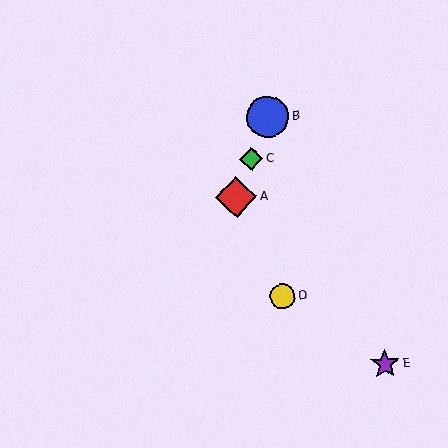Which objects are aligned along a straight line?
Objects A, B, C are aligned along a straight line.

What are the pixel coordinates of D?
Object D is at (283, 296).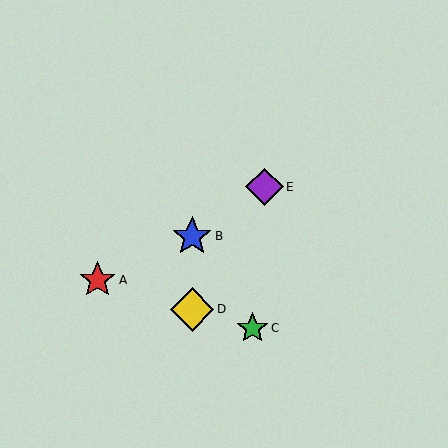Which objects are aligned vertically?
Objects B, D are aligned vertically.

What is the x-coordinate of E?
Object E is at x≈264.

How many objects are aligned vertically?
2 objects (B, D) are aligned vertically.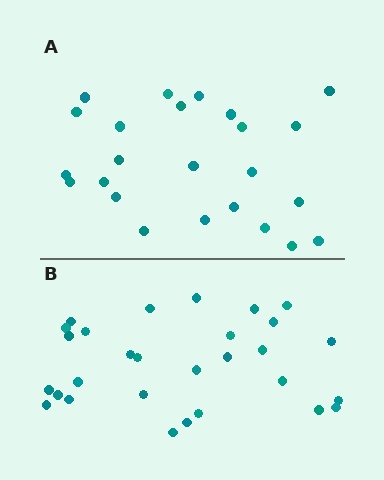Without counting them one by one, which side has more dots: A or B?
Region B (the bottom region) has more dots.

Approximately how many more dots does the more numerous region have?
Region B has about 5 more dots than region A.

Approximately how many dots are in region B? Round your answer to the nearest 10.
About 30 dots. (The exact count is 29, which rounds to 30.)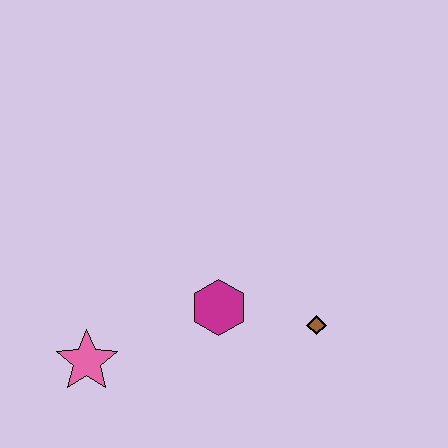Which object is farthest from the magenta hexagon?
The pink star is farthest from the magenta hexagon.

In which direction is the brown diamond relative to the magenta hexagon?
The brown diamond is to the right of the magenta hexagon.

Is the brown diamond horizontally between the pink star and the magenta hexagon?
No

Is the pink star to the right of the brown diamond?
No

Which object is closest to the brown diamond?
The magenta hexagon is closest to the brown diamond.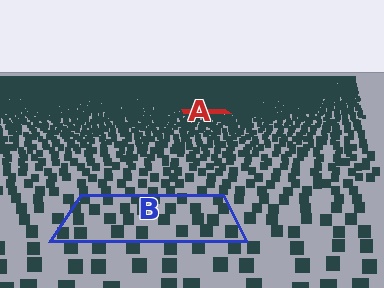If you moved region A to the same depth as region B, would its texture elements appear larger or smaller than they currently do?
They would appear larger. At a closer depth, the same texture elements are projected at a bigger on-screen size.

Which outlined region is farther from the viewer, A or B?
Region A is farther from the viewer — the texture elements inside it appear smaller and more densely packed.